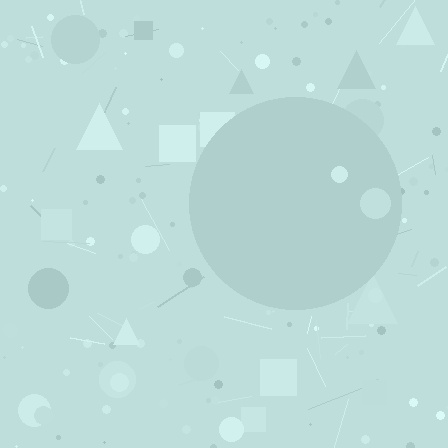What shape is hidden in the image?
A circle is hidden in the image.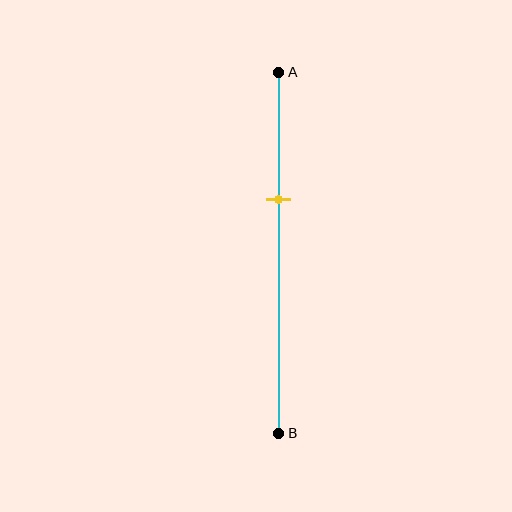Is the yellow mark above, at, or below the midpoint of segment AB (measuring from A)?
The yellow mark is above the midpoint of segment AB.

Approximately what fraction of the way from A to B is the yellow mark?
The yellow mark is approximately 35% of the way from A to B.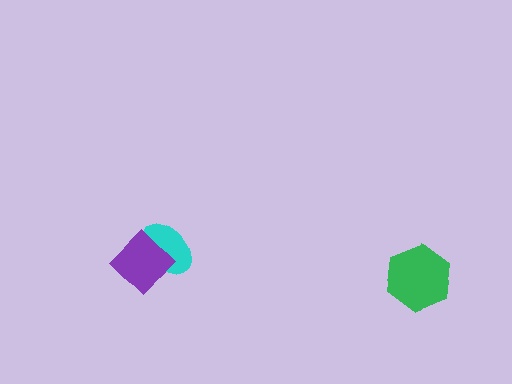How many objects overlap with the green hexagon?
0 objects overlap with the green hexagon.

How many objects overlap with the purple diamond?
1 object overlaps with the purple diamond.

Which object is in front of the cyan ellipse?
The purple diamond is in front of the cyan ellipse.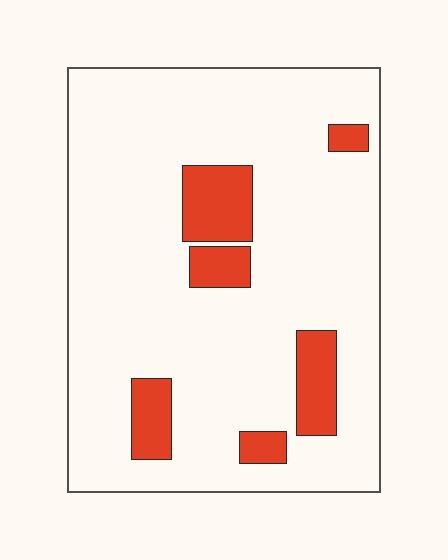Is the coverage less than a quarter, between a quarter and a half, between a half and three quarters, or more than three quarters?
Less than a quarter.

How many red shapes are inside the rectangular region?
6.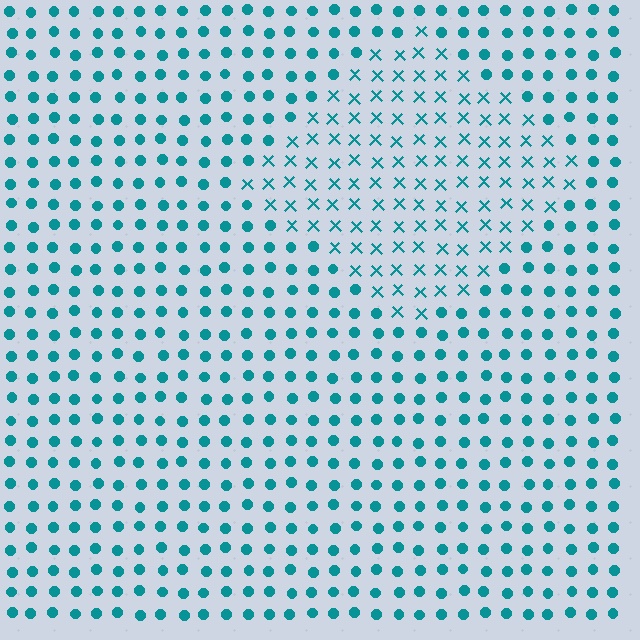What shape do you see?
I see a diamond.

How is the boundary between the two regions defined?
The boundary is defined by a change in element shape: X marks inside vs. circles outside. All elements share the same color and spacing.